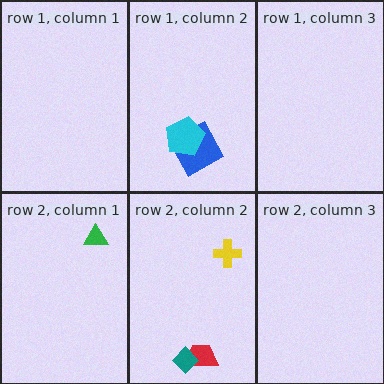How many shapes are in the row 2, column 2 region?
3.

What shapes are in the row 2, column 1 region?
The green triangle.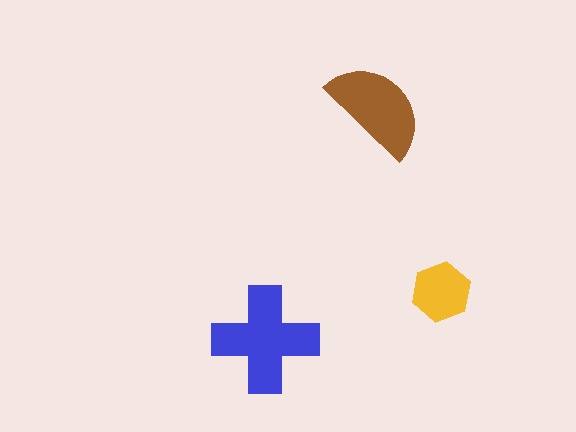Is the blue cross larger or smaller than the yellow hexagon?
Larger.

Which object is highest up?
The brown semicircle is topmost.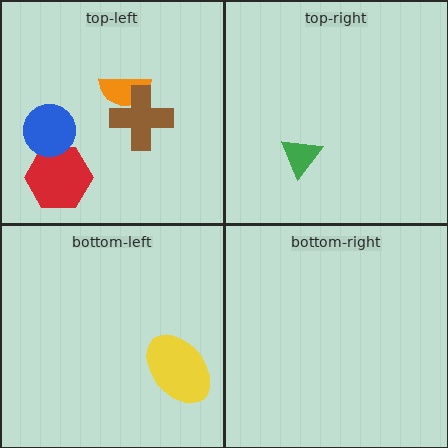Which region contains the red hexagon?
The top-left region.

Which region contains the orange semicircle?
The top-left region.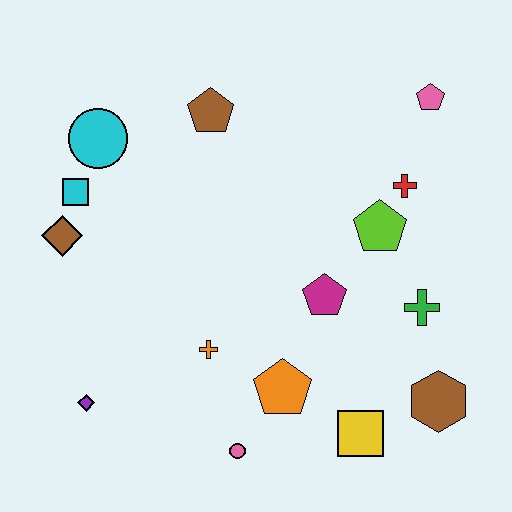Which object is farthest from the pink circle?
The pink pentagon is farthest from the pink circle.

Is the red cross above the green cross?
Yes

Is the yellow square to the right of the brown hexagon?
No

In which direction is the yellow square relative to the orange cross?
The yellow square is to the right of the orange cross.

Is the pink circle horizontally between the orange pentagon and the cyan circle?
Yes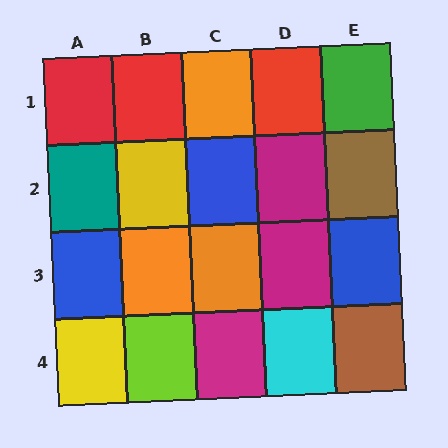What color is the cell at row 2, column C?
Blue.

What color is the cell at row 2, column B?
Yellow.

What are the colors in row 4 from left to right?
Yellow, lime, magenta, cyan, brown.